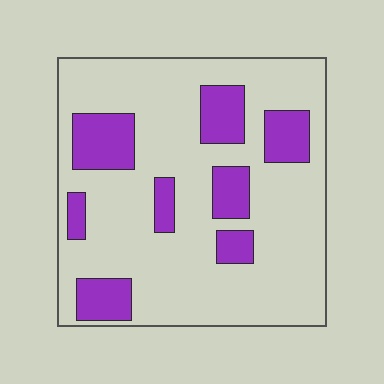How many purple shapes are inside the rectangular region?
8.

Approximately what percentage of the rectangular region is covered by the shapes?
Approximately 25%.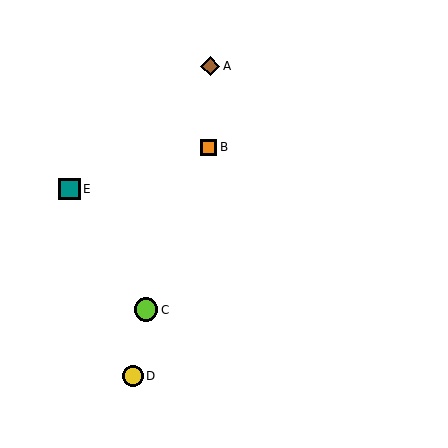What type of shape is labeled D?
Shape D is a yellow circle.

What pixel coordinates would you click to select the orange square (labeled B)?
Click at (209, 148) to select the orange square B.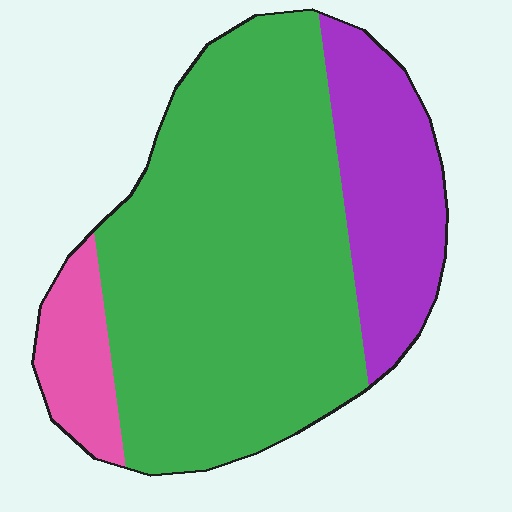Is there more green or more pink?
Green.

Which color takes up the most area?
Green, at roughly 70%.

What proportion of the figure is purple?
Purple covers around 20% of the figure.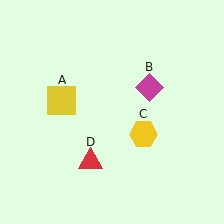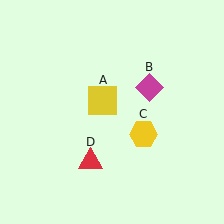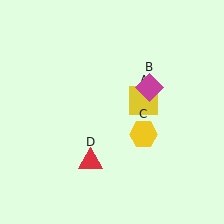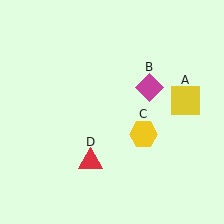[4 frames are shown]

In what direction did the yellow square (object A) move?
The yellow square (object A) moved right.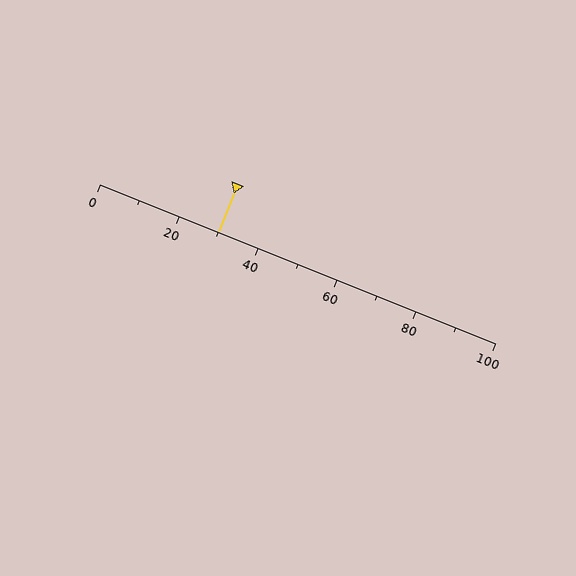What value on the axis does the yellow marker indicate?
The marker indicates approximately 30.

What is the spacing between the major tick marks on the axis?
The major ticks are spaced 20 apart.